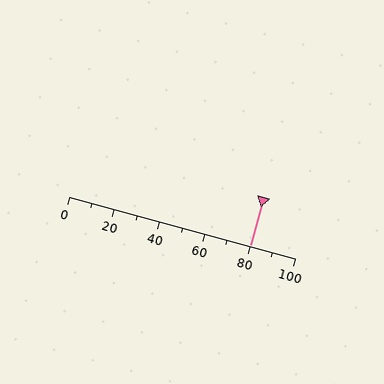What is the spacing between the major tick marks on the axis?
The major ticks are spaced 20 apart.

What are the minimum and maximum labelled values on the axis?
The axis runs from 0 to 100.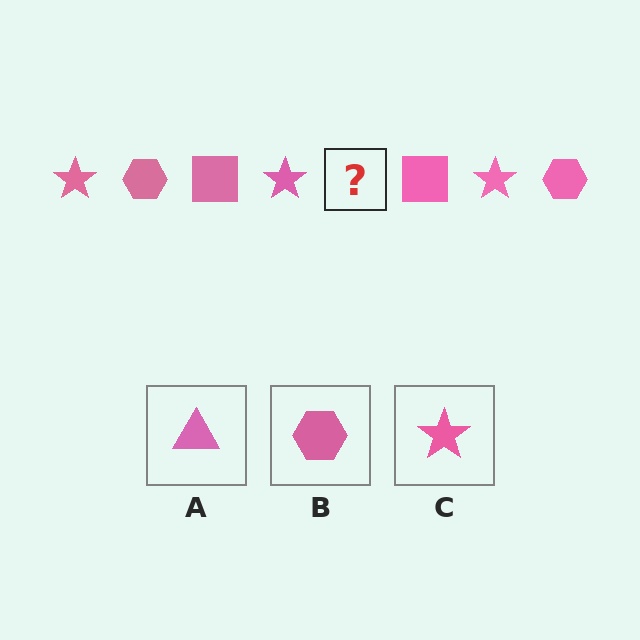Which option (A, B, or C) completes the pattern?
B.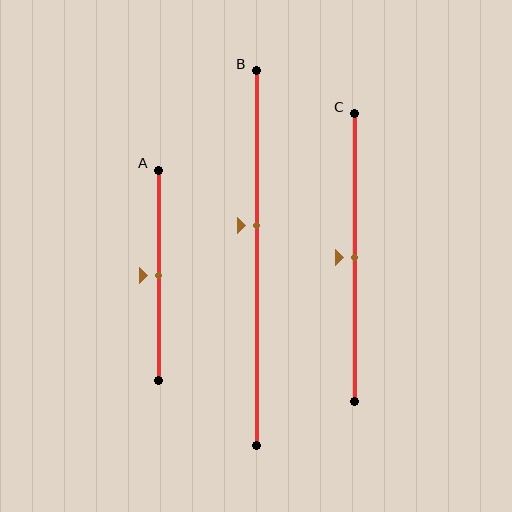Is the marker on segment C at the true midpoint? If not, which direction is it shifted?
Yes, the marker on segment C is at the true midpoint.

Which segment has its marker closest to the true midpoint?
Segment A has its marker closest to the true midpoint.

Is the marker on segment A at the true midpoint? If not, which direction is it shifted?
Yes, the marker on segment A is at the true midpoint.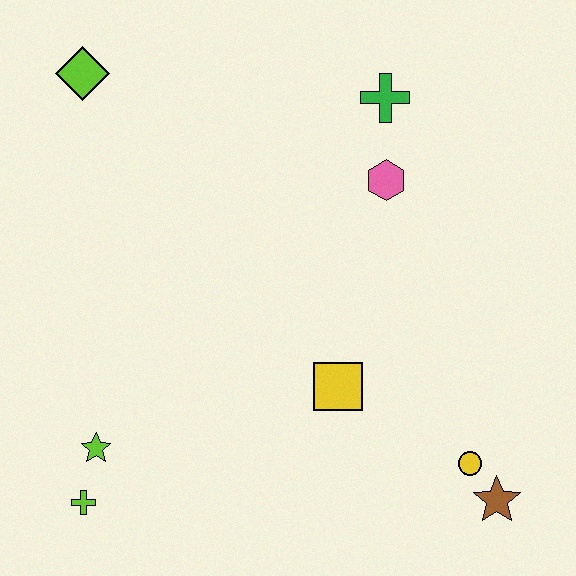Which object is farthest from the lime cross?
The green cross is farthest from the lime cross.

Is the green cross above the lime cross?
Yes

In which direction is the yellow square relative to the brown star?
The yellow square is to the left of the brown star.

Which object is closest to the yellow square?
The yellow circle is closest to the yellow square.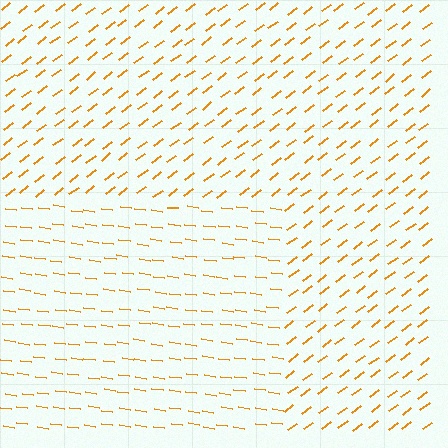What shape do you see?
I see a rectangle.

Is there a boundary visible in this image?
Yes, there is a texture boundary formed by a change in line orientation.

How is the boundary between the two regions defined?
The boundary is defined purely by a change in line orientation (approximately 45 degrees difference). All lines are the same color and thickness.